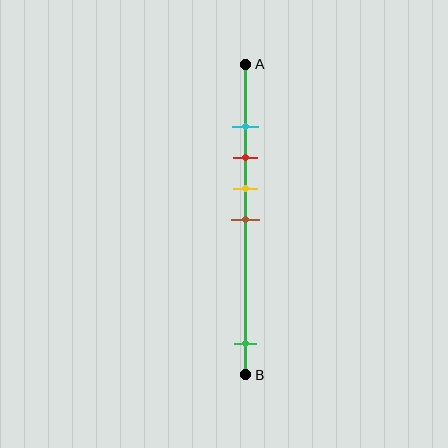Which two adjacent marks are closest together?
The cyan and red marks are the closest adjacent pair.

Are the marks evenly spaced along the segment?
No, the marks are not evenly spaced.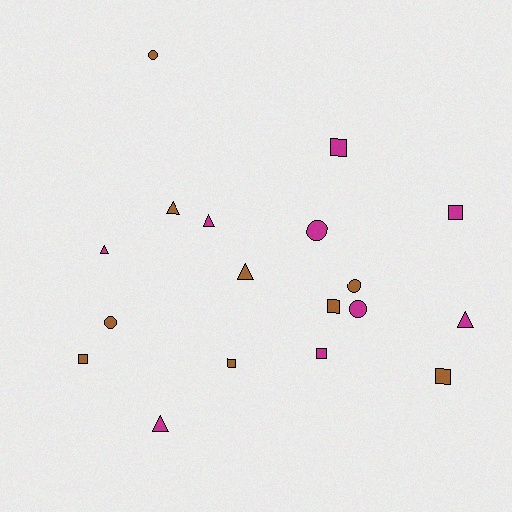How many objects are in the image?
There are 18 objects.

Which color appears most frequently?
Brown, with 9 objects.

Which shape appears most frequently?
Square, with 7 objects.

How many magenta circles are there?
There are 2 magenta circles.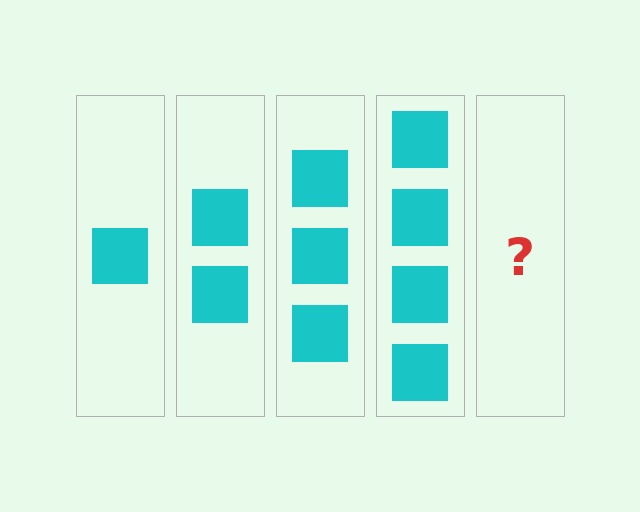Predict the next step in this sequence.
The next step is 5 squares.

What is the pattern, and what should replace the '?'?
The pattern is that each step adds one more square. The '?' should be 5 squares.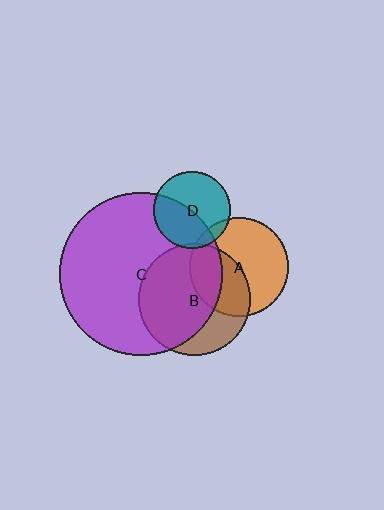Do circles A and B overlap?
Yes.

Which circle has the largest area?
Circle C (purple).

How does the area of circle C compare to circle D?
Approximately 4.5 times.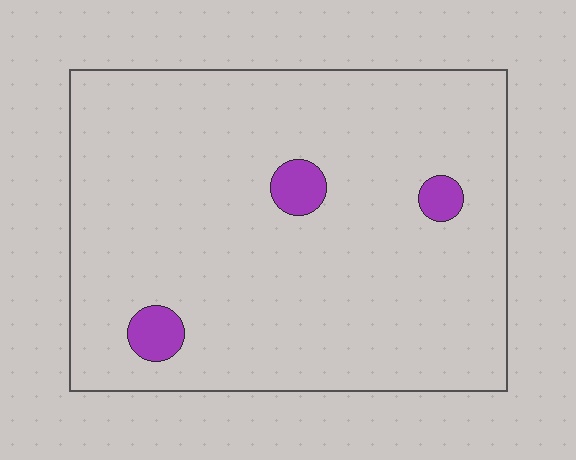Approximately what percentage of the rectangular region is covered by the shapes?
Approximately 5%.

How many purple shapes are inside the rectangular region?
3.